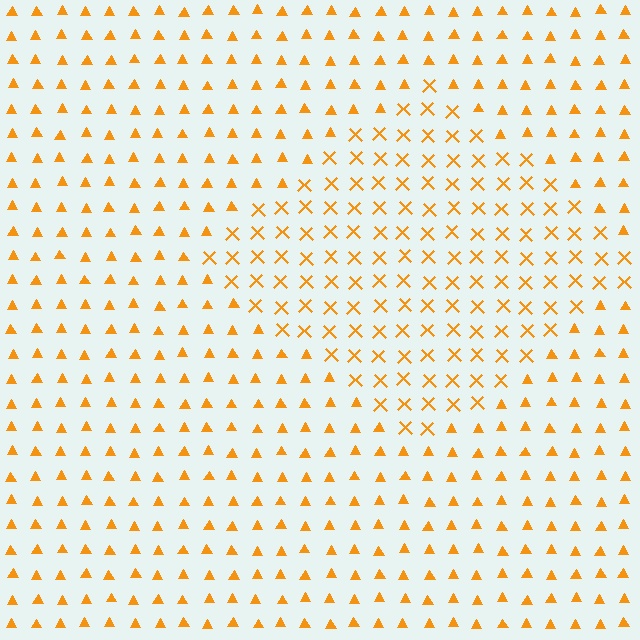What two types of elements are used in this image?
The image uses X marks inside the diamond region and triangles outside it.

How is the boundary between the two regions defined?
The boundary is defined by a change in element shape: X marks inside vs. triangles outside. All elements share the same color and spacing.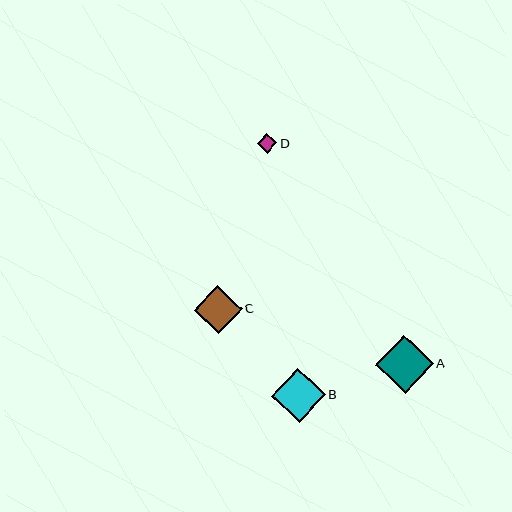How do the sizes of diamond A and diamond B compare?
Diamond A and diamond B are approximately the same size.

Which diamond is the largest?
Diamond A is the largest with a size of approximately 58 pixels.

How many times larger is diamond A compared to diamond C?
Diamond A is approximately 1.2 times the size of diamond C.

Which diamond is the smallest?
Diamond D is the smallest with a size of approximately 19 pixels.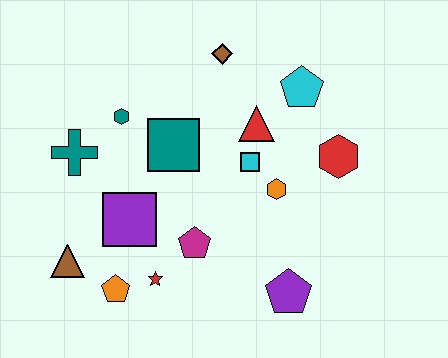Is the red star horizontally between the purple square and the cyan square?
Yes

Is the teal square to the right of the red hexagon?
No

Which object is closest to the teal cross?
The teal hexagon is closest to the teal cross.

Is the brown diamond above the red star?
Yes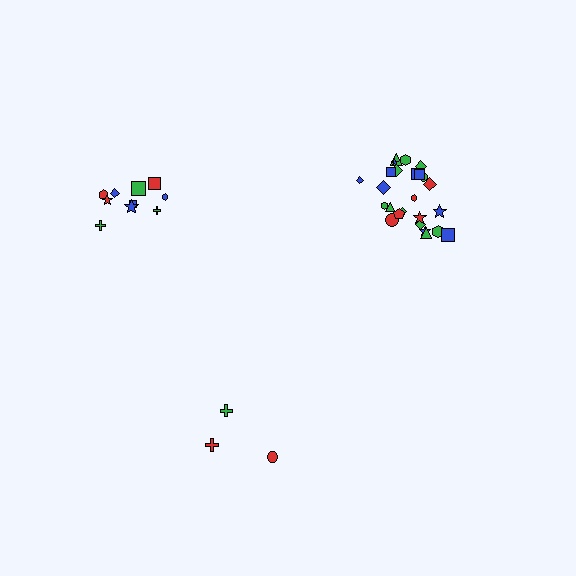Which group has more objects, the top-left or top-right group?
The top-right group.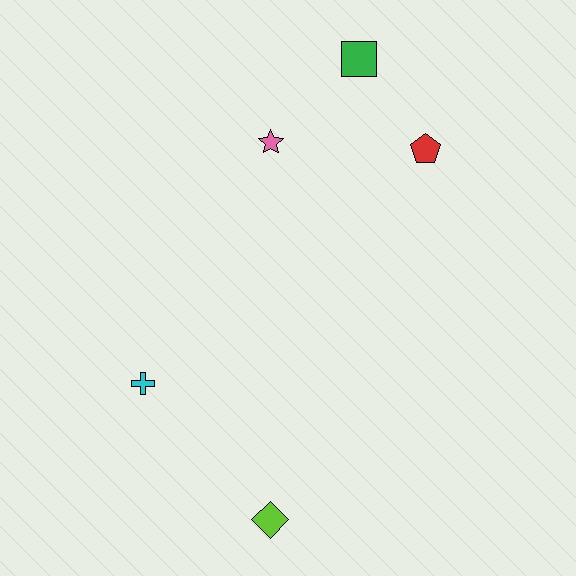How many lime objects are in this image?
There is 1 lime object.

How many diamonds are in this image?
There is 1 diamond.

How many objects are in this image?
There are 5 objects.